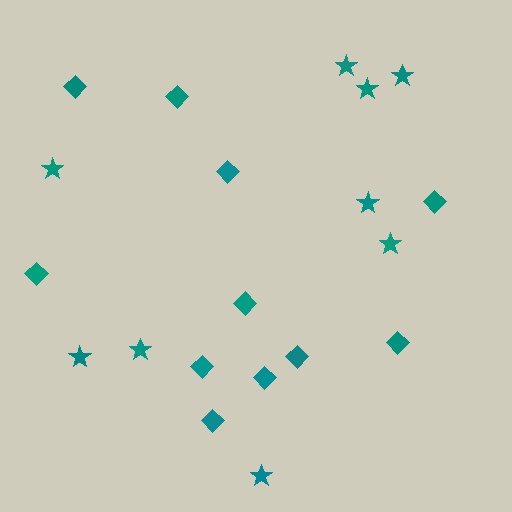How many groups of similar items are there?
There are 2 groups: one group of stars (9) and one group of diamonds (11).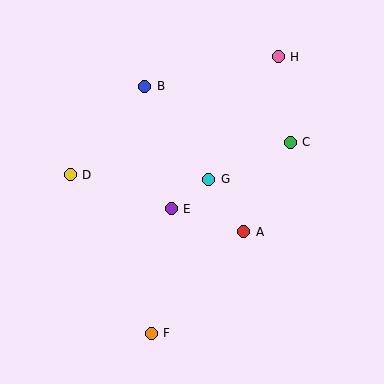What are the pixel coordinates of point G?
Point G is at (209, 179).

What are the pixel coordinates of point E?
Point E is at (171, 209).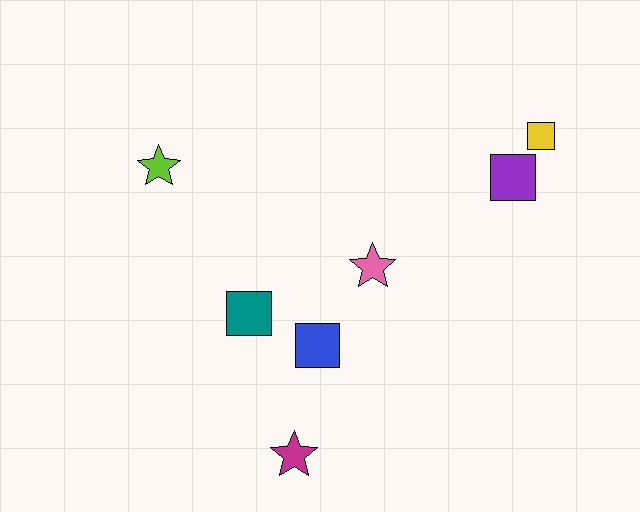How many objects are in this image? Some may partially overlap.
There are 7 objects.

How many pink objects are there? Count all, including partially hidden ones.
There is 1 pink object.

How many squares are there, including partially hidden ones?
There are 4 squares.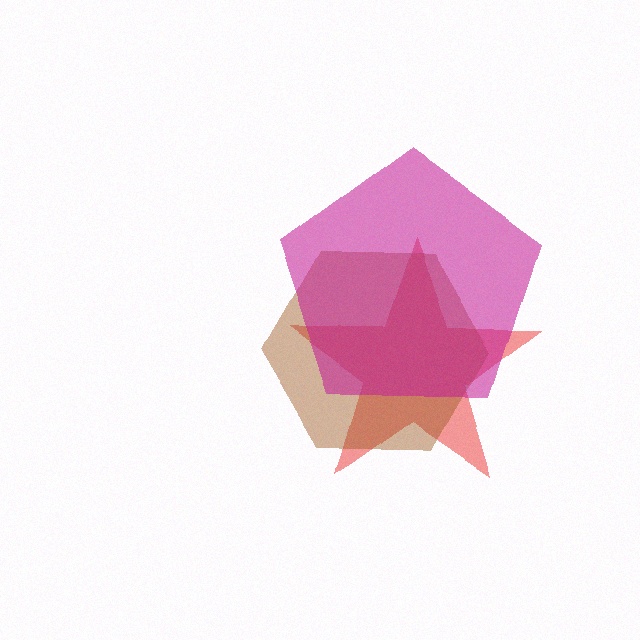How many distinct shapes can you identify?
There are 3 distinct shapes: a red star, a brown hexagon, a magenta pentagon.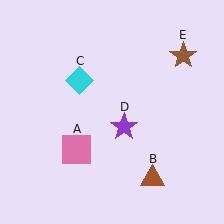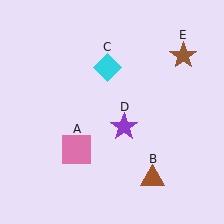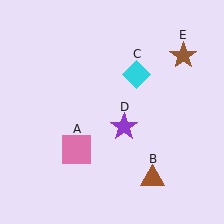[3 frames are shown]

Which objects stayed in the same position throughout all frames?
Pink square (object A) and brown triangle (object B) and purple star (object D) and brown star (object E) remained stationary.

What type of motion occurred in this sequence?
The cyan diamond (object C) rotated clockwise around the center of the scene.